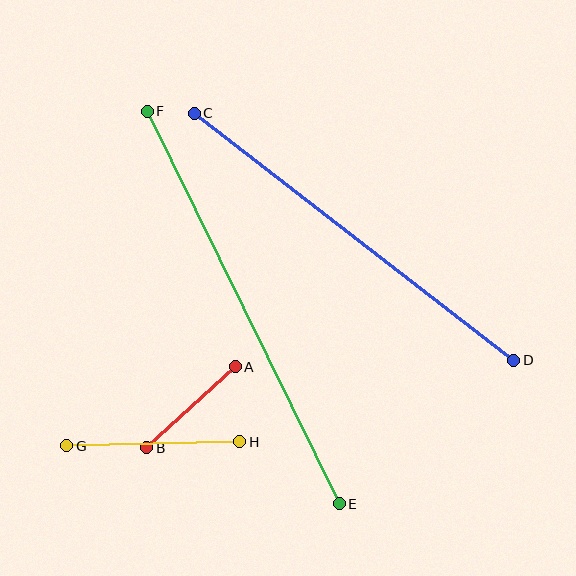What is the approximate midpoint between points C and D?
The midpoint is at approximately (354, 237) pixels.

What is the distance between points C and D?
The distance is approximately 404 pixels.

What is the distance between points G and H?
The distance is approximately 173 pixels.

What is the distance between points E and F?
The distance is approximately 437 pixels.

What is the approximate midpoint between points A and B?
The midpoint is at approximately (191, 407) pixels.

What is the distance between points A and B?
The distance is approximately 120 pixels.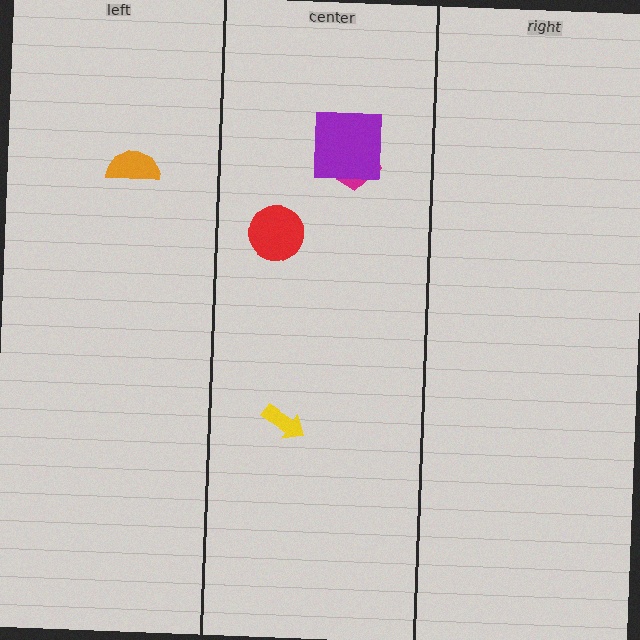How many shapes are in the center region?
4.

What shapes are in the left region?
The orange semicircle.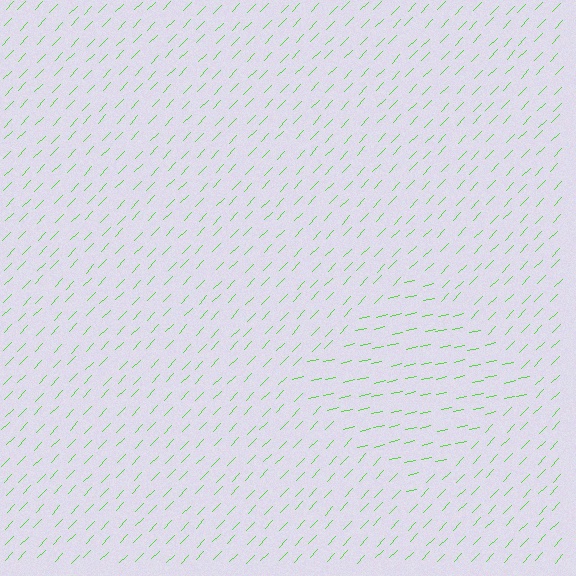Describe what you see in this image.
The image is filled with small lime line segments. A diamond region in the image has lines oriented differently from the surrounding lines, creating a visible texture boundary.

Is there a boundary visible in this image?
Yes, there is a texture boundary formed by a change in line orientation.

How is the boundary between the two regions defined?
The boundary is defined purely by a change in line orientation (approximately 33 degrees difference). All lines are the same color and thickness.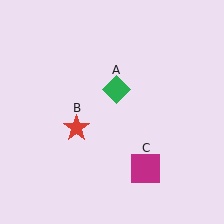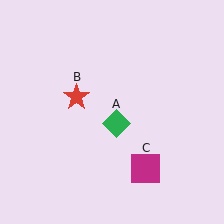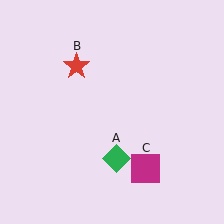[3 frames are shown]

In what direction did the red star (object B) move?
The red star (object B) moved up.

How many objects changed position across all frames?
2 objects changed position: green diamond (object A), red star (object B).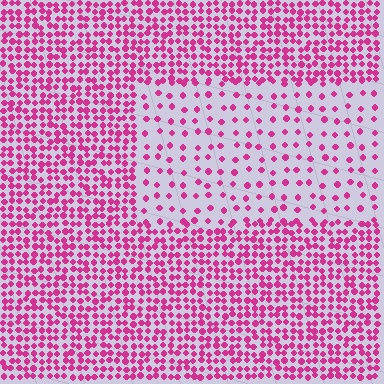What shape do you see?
I see a rectangle.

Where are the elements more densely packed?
The elements are more densely packed outside the rectangle boundary.